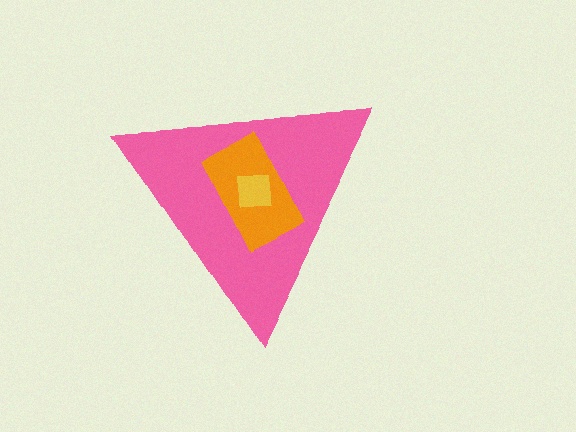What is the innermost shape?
The yellow square.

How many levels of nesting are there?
3.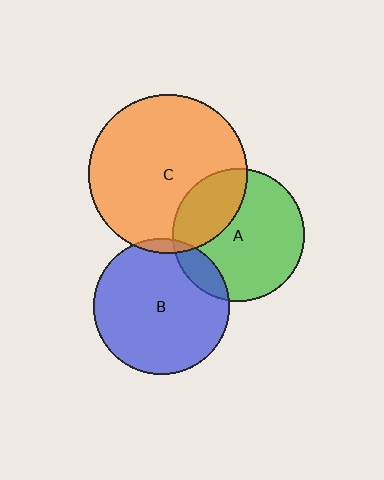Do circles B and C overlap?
Yes.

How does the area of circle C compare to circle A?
Approximately 1.4 times.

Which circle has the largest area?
Circle C (orange).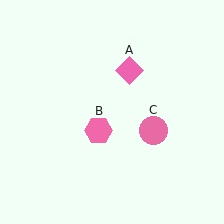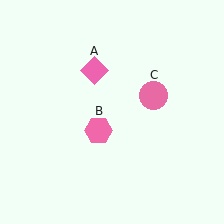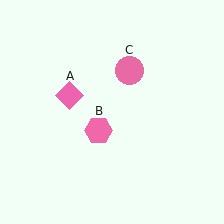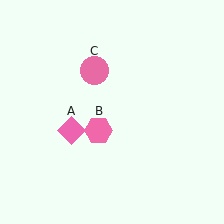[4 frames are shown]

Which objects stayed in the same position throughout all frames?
Pink hexagon (object B) remained stationary.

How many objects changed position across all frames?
2 objects changed position: pink diamond (object A), pink circle (object C).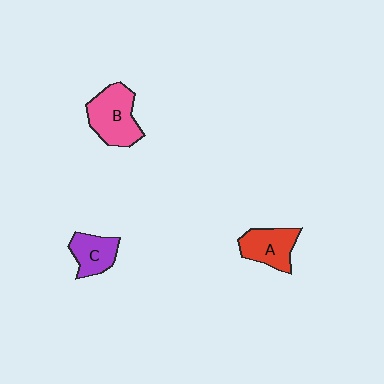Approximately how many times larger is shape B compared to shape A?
Approximately 1.3 times.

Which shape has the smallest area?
Shape C (purple).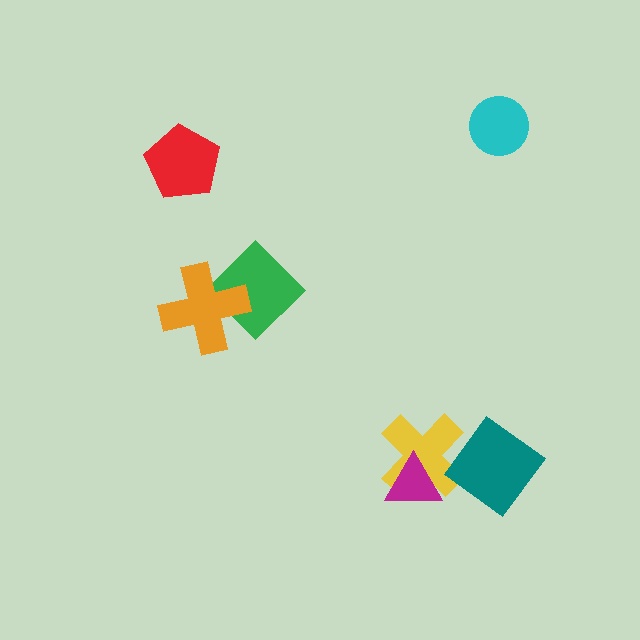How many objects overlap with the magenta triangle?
1 object overlaps with the magenta triangle.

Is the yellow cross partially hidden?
Yes, it is partially covered by another shape.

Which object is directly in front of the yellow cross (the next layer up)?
The magenta triangle is directly in front of the yellow cross.